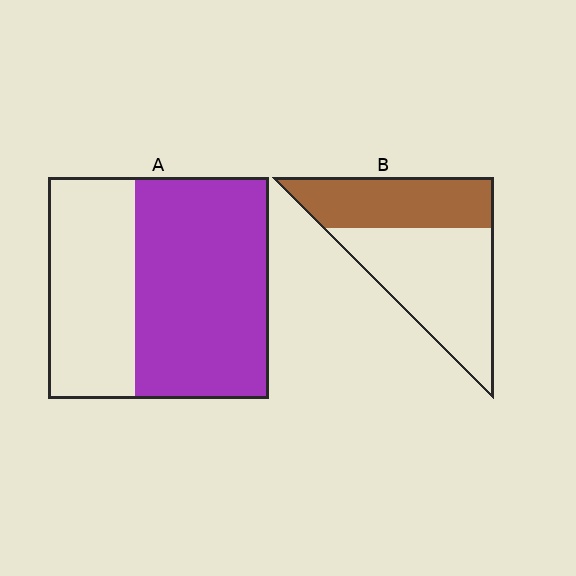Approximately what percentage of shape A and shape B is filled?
A is approximately 60% and B is approximately 40%.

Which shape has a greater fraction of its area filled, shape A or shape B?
Shape A.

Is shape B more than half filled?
No.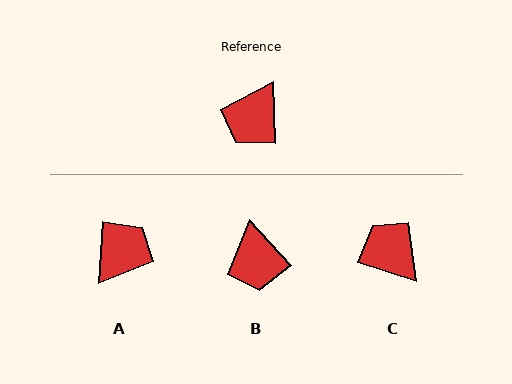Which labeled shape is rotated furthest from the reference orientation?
A, about 174 degrees away.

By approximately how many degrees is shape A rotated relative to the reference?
Approximately 174 degrees counter-clockwise.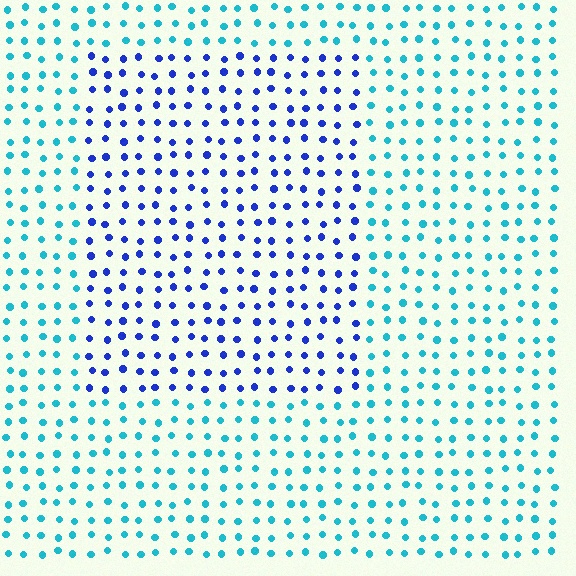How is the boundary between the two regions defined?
The boundary is defined purely by a slight shift in hue (about 47 degrees). Spacing, size, and orientation are identical on both sides.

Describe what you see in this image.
The image is filled with small cyan elements in a uniform arrangement. A rectangle-shaped region is visible where the elements are tinted to a slightly different hue, forming a subtle color boundary.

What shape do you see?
I see a rectangle.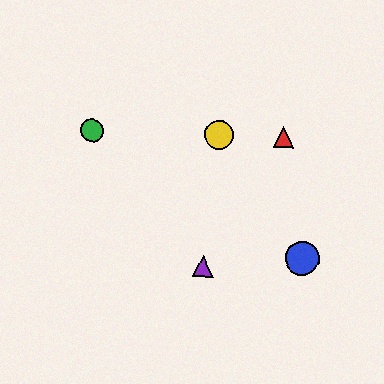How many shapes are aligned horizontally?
3 shapes (the red triangle, the green circle, the yellow circle) are aligned horizontally.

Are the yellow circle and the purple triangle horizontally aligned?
No, the yellow circle is at y≈135 and the purple triangle is at y≈266.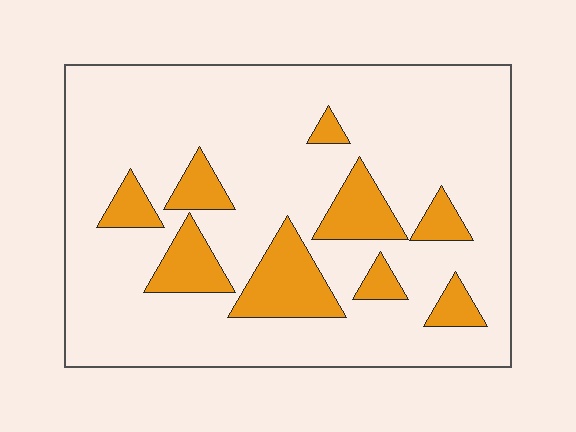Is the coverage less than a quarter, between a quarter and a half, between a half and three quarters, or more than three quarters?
Less than a quarter.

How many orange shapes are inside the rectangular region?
9.